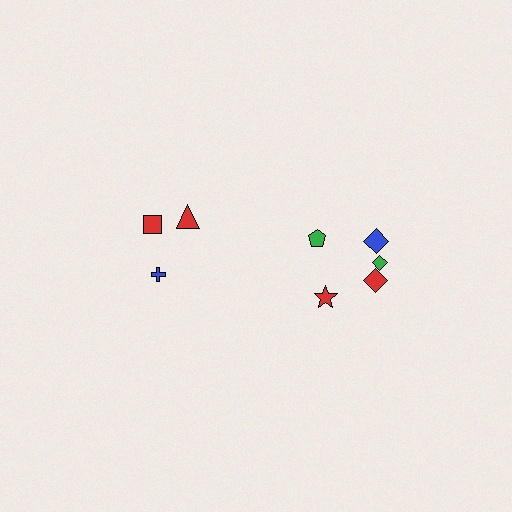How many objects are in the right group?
There are 5 objects.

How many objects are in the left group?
There are 3 objects.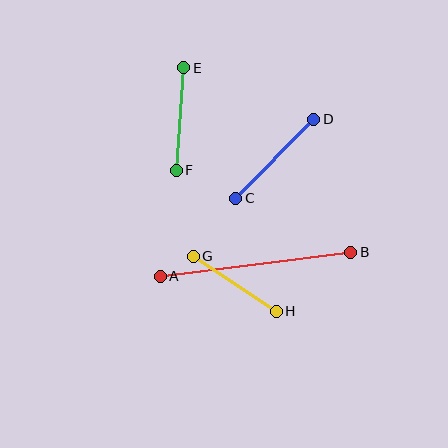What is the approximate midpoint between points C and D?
The midpoint is at approximately (275, 159) pixels.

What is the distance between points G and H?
The distance is approximately 99 pixels.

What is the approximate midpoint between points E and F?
The midpoint is at approximately (180, 119) pixels.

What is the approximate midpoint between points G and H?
The midpoint is at approximately (235, 284) pixels.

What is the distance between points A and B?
The distance is approximately 192 pixels.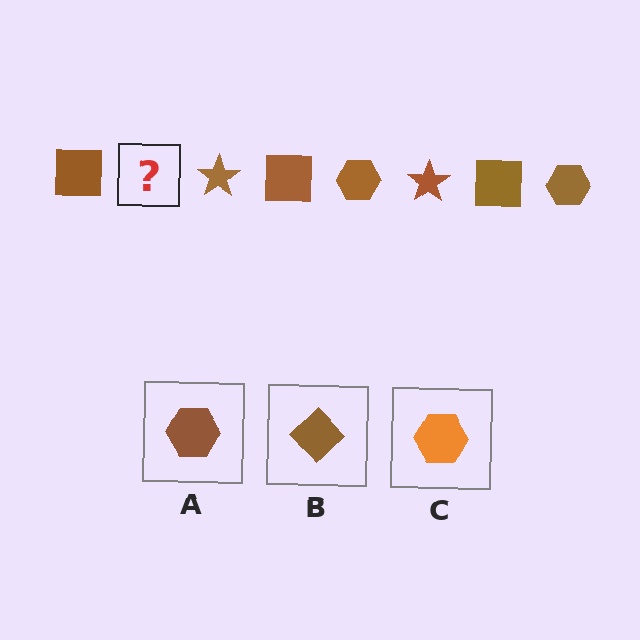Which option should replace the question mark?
Option A.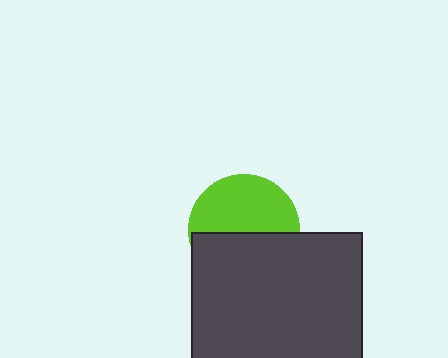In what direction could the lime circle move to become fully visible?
The lime circle could move up. That would shift it out from behind the dark gray square entirely.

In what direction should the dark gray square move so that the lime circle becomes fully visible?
The dark gray square should move down. That is the shortest direction to clear the overlap and leave the lime circle fully visible.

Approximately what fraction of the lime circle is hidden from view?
Roughly 48% of the lime circle is hidden behind the dark gray square.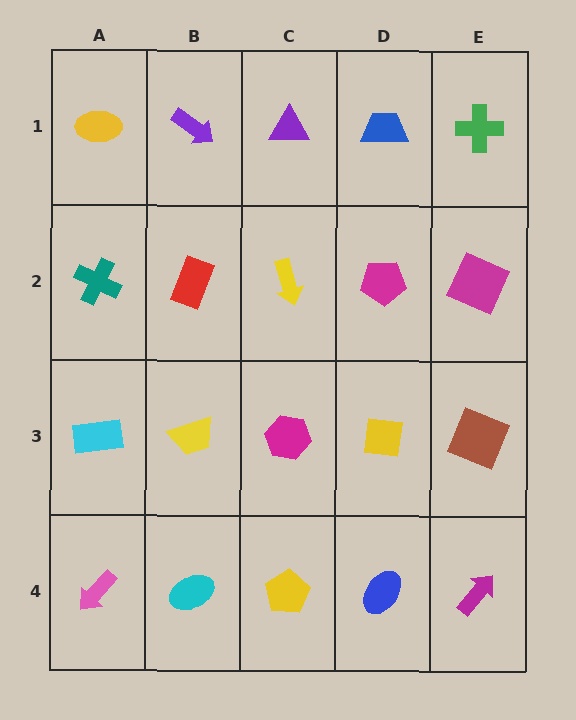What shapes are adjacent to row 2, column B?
A purple arrow (row 1, column B), a yellow trapezoid (row 3, column B), a teal cross (row 2, column A), a yellow arrow (row 2, column C).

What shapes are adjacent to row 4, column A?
A cyan rectangle (row 3, column A), a cyan ellipse (row 4, column B).